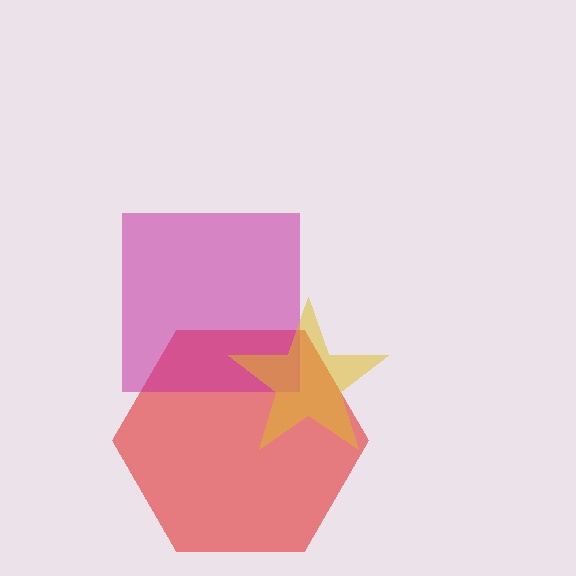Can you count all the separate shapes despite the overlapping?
Yes, there are 3 separate shapes.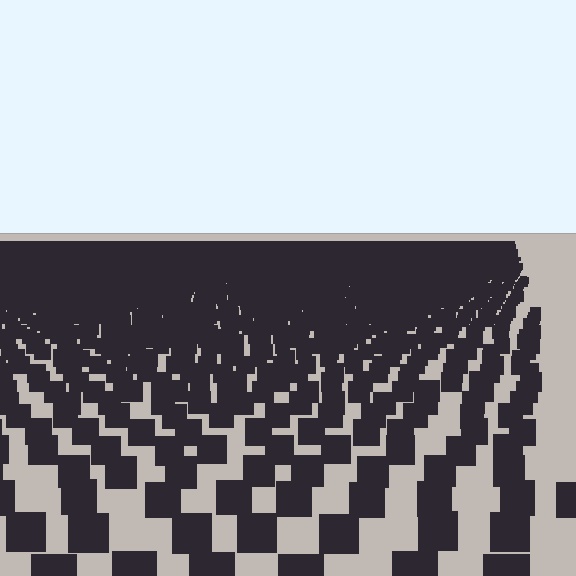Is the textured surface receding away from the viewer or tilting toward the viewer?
The surface is receding away from the viewer. Texture elements get smaller and denser toward the top.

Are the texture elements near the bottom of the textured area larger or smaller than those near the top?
Larger. Near the bottom, elements are closer to the viewer and appear at a bigger on-screen size.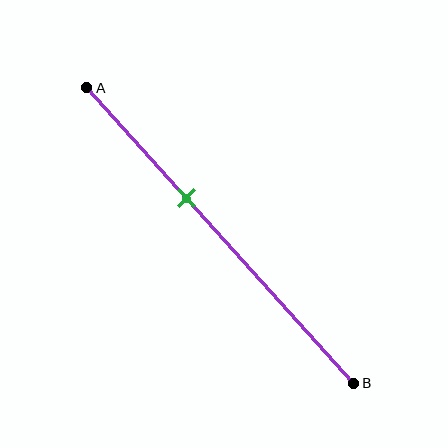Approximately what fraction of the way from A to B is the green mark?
The green mark is approximately 35% of the way from A to B.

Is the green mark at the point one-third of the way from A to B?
No, the mark is at about 35% from A, not at the 33% one-third point.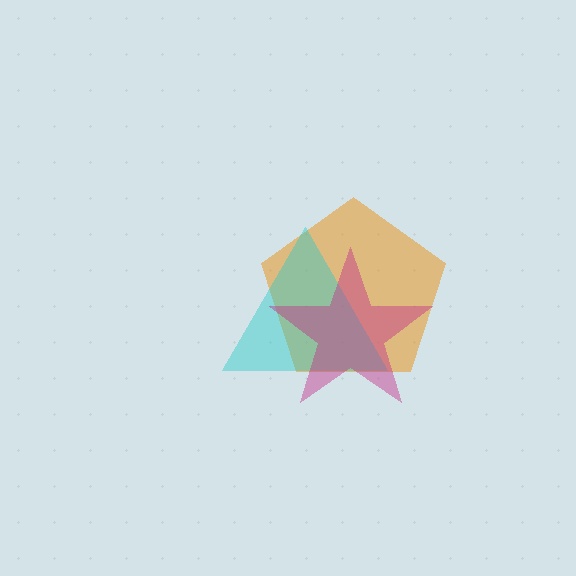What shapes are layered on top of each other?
The layered shapes are: an orange pentagon, a cyan triangle, a magenta star.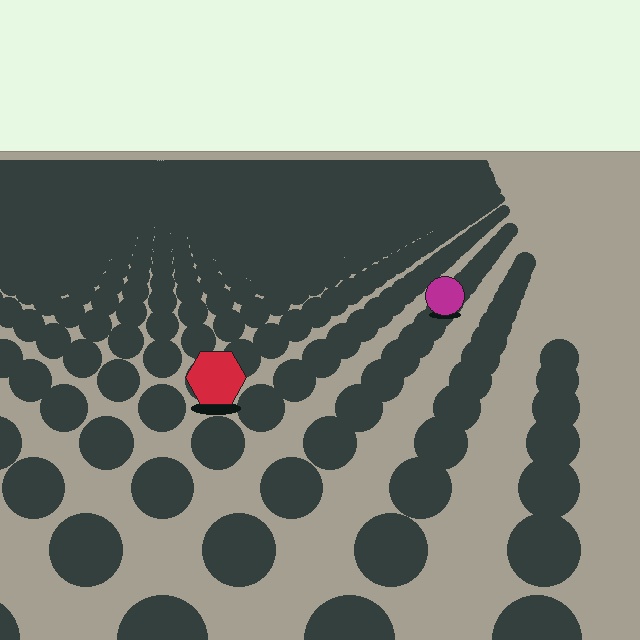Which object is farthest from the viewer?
The magenta circle is farthest from the viewer. It appears smaller and the ground texture around it is denser.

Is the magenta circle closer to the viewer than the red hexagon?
No. The red hexagon is closer — you can tell from the texture gradient: the ground texture is coarser near it.